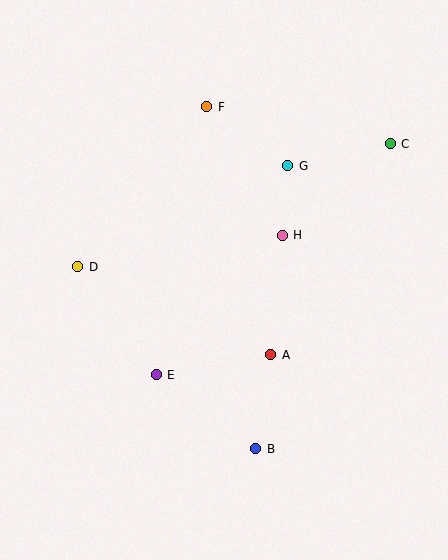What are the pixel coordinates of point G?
Point G is at (288, 166).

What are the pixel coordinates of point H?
Point H is at (282, 235).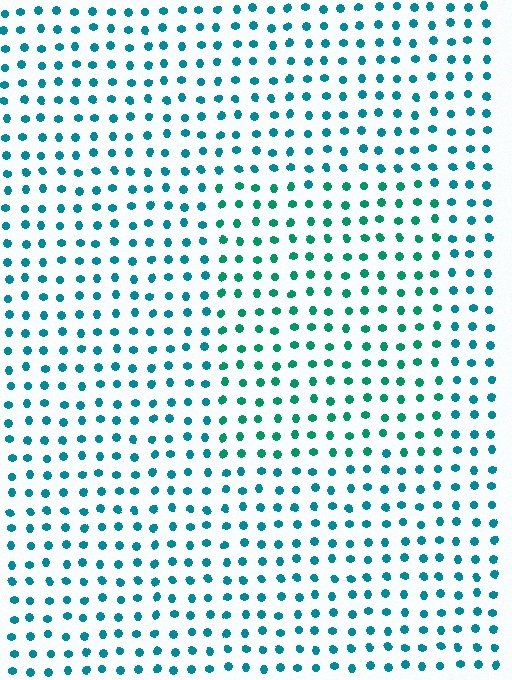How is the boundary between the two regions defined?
The boundary is defined purely by a slight shift in hue (about 26 degrees). Spacing, size, and orientation are identical on both sides.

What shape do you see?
I see a rectangle.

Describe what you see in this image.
The image is filled with small teal elements in a uniform arrangement. A rectangle-shaped region is visible where the elements are tinted to a slightly different hue, forming a subtle color boundary.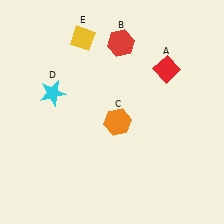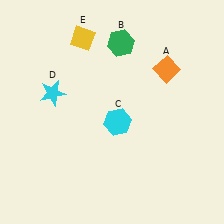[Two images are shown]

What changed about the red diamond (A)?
In Image 1, A is red. In Image 2, it changed to orange.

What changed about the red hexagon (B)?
In Image 1, B is red. In Image 2, it changed to green.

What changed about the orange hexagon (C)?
In Image 1, C is orange. In Image 2, it changed to cyan.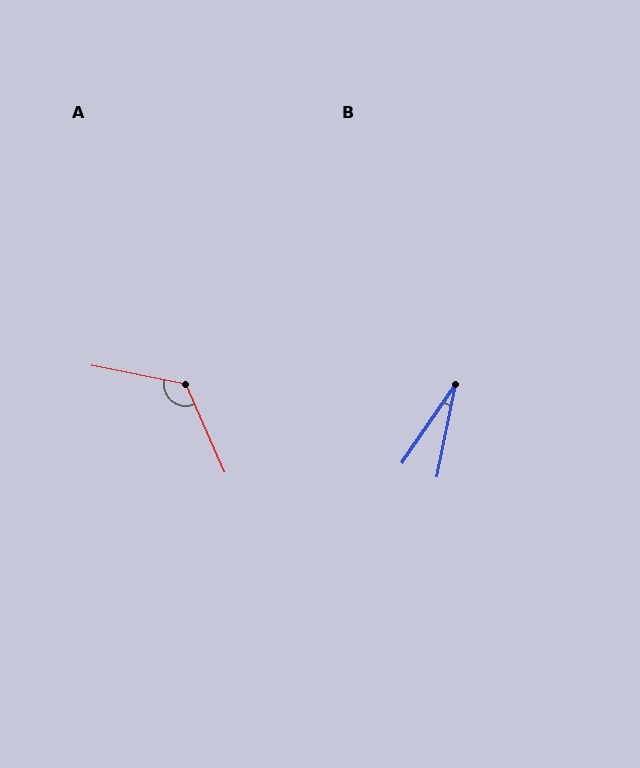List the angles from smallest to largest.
B (23°), A (125°).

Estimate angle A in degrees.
Approximately 125 degrees.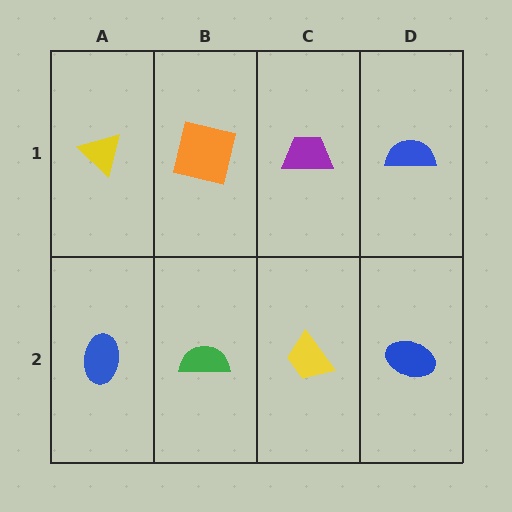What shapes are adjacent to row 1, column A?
A blue ellipse (row 2, column A), an orange square (row 1, column B).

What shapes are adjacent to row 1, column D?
A blue ellipse (row 2, column D), a purple trapezoid (row 1, column C).